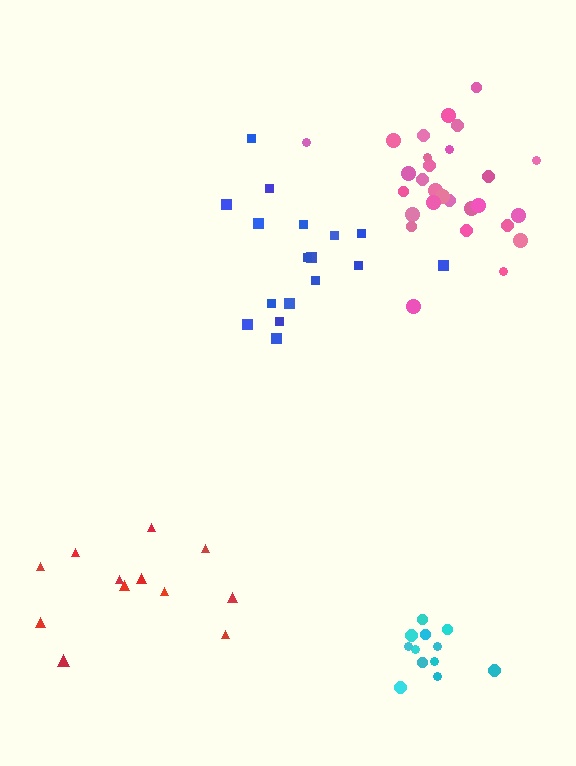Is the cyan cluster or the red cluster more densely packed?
Cyan.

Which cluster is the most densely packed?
Cyan.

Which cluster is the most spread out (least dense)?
Red.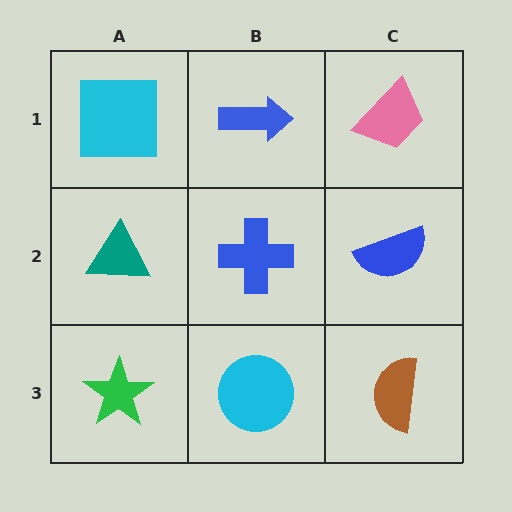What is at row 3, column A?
A green star.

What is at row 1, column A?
A cyan square.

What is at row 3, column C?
A brown semicircle.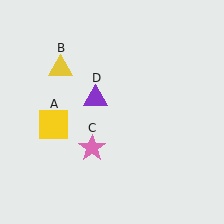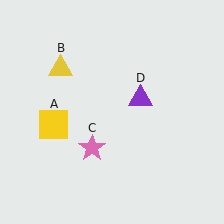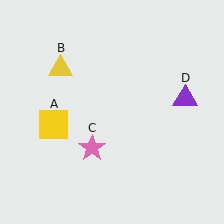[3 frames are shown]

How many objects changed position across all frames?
1 object changed position: purple triangle (object D).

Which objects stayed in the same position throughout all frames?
Yellow square (object A) and yellow triangle (object B) and pink star (object C) remained stationary.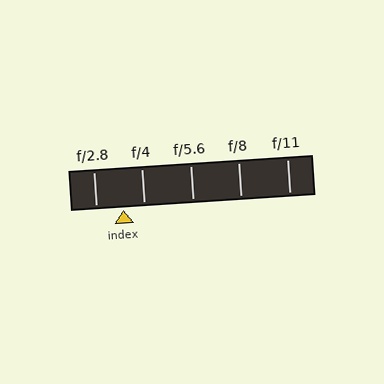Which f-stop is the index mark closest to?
The index mark is closest to f/4.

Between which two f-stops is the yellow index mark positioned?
The index mark is between f/2.8 and f/4.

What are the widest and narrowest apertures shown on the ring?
The widest aperture shown is f/2.8 and the narrowest is f/11.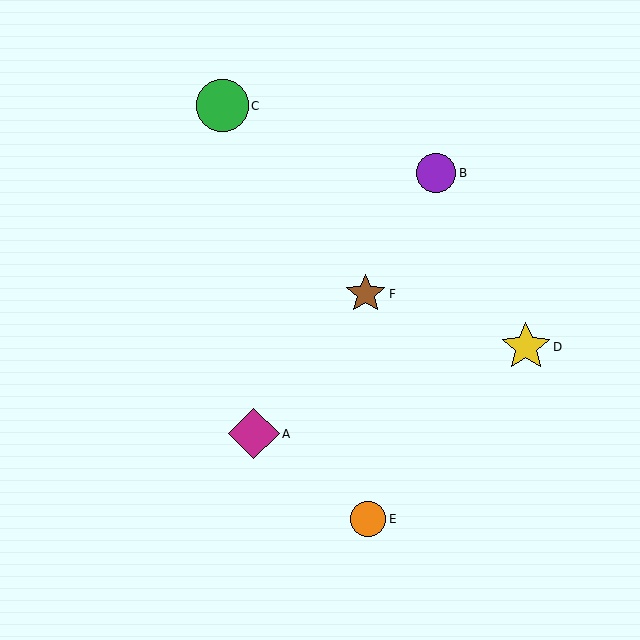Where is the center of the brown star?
The center of the brown star is at (366, 294).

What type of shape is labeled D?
Shape D is a yellow star.